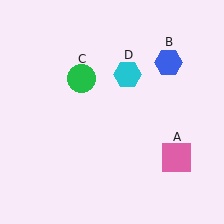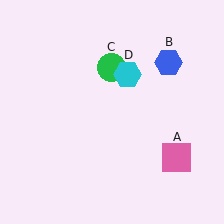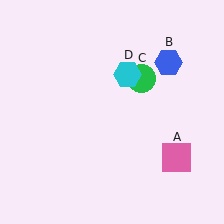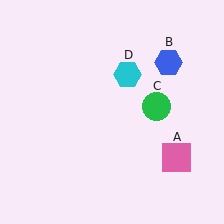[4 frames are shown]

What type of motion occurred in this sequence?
The green circle (object C) rotated clockwise around the center of the scene.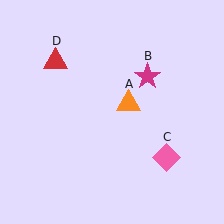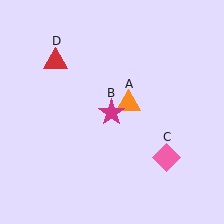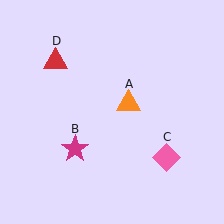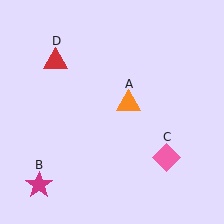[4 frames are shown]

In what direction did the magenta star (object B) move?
The magenta star (object B) moved down and to the left.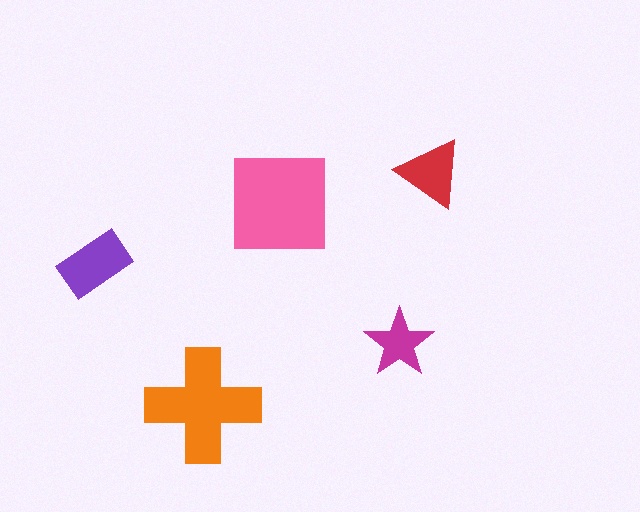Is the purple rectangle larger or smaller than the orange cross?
Smaller.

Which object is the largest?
The pink square.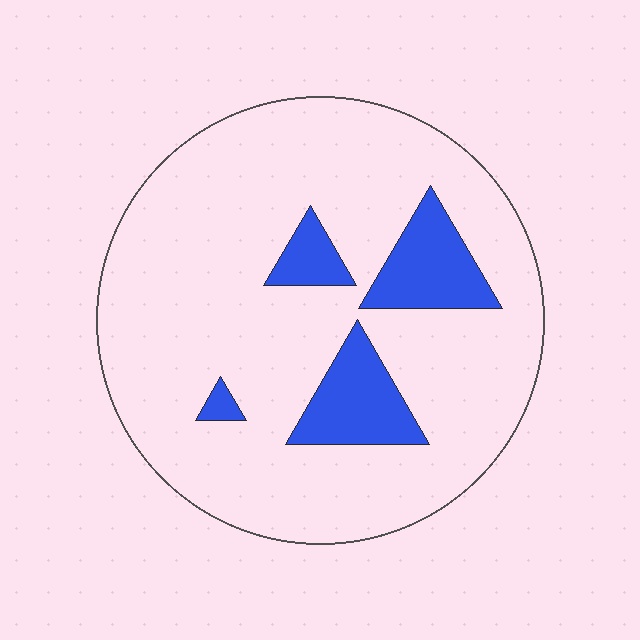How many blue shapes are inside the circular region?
4.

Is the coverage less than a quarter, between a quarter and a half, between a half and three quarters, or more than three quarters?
Less than a quarter.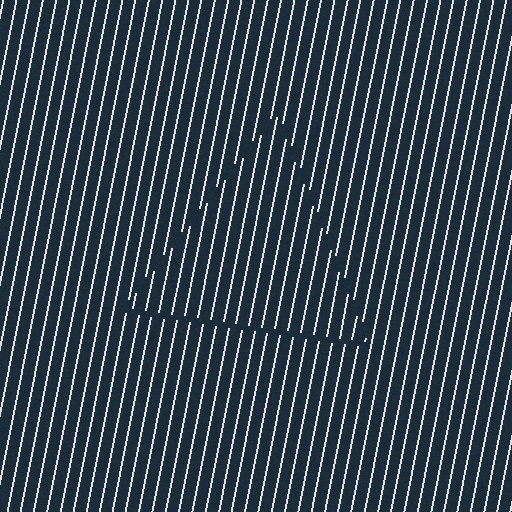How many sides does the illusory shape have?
3 sides — the line-ends trace a triangle.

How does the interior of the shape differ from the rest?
The interior of the shape contains the same grating, shifted by half a period — the contour is defined by the phase discontinuity where line-ends from the inner and outer gratings abut.